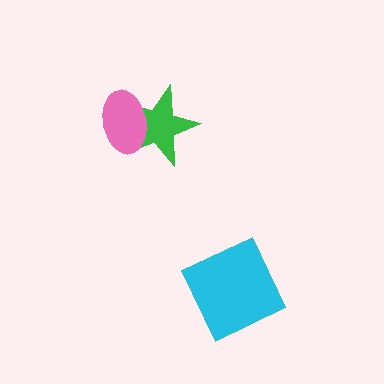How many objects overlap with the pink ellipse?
1 object overlaps with the pink ellipse.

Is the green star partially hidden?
Yes, it is partially covered by another shape.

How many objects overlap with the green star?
1 object overlaps with the green star.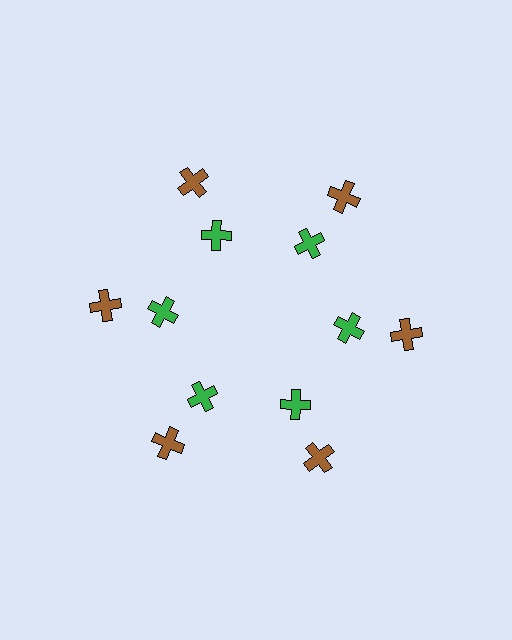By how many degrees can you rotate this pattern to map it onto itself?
The pattern maps onto itself every 60 degrees of rotation.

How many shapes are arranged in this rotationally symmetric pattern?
There are 12 shapes, arranged in 6 groups of 2.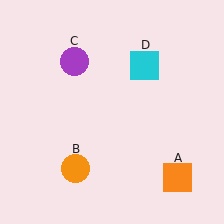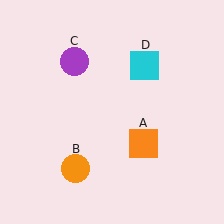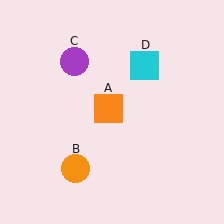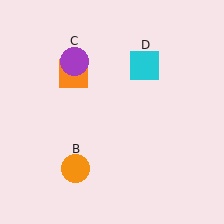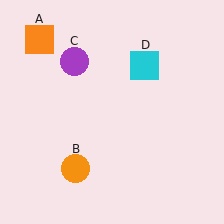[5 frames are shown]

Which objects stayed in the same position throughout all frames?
Orange circle (object B) and purple circle (object C) and cyan square (object D) remained stationary.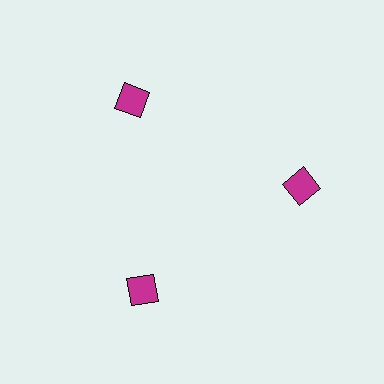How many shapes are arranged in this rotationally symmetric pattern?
There are 3 shapes, arranged in 3 groups of 1.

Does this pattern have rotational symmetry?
Yes, this pattern has 3-fold rotational symmetry. It looks the same after rotating 120 degrees around the center.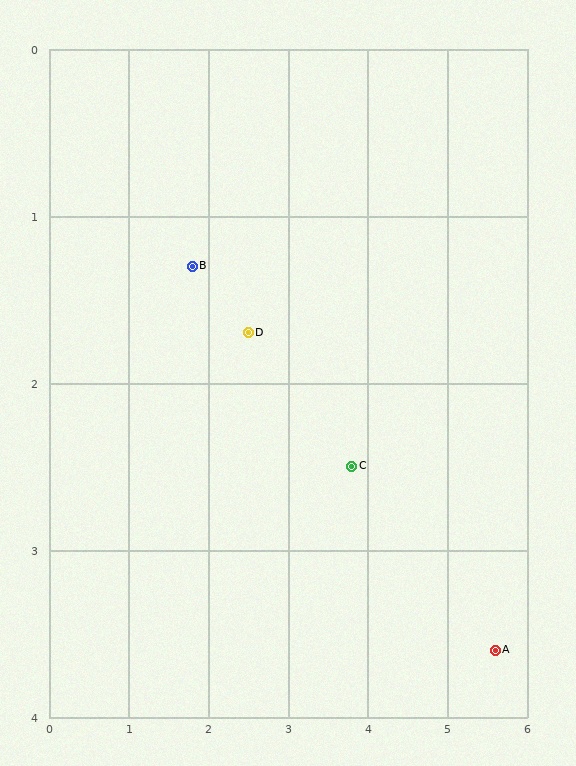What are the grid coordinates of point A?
Point A is at approximately (5.6, 3.6).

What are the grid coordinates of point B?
Point B is at approximately (1.8, 1.3).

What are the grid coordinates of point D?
Point D is at approximately (2.5, 1.7).